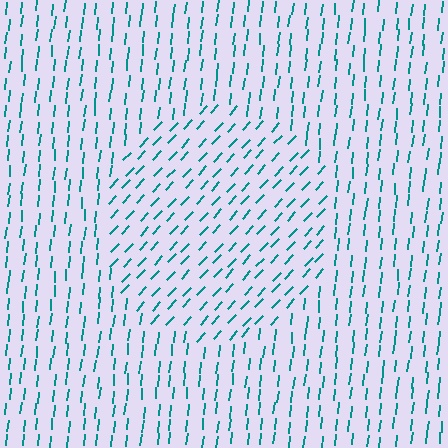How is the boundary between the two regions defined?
The boundary is defined purely by a change in line orientation (approximately 37 degrees difference). All lines are the same color and thickness.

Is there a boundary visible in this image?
Yes, there is a texture boundary formed by a change in line orientation.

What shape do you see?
I see a circle.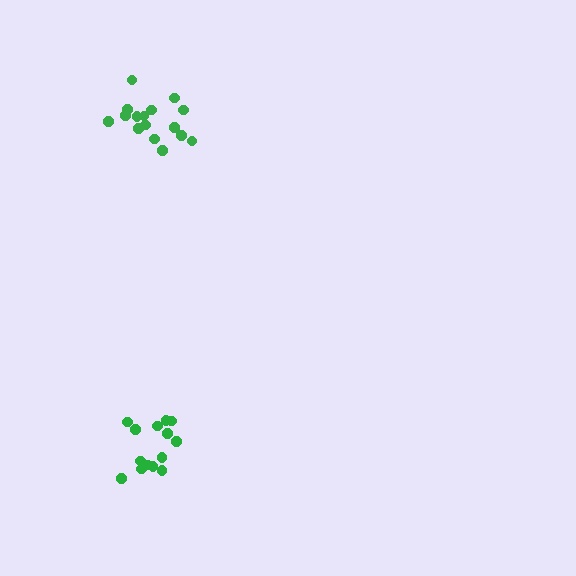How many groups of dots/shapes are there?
There are 2 groups.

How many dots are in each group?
Group 1: 14 dots, Group 2: 16 dots (30 total).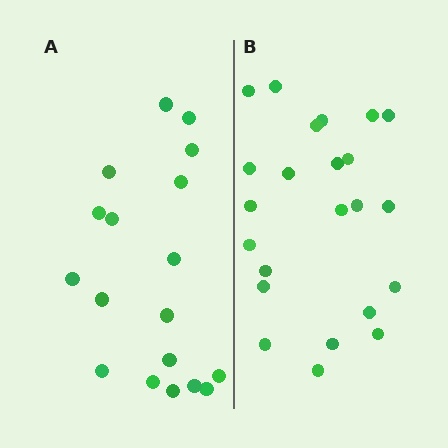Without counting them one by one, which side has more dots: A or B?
Region B (the right region) has more dots.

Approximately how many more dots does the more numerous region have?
Region B has about 5 more dots than region A.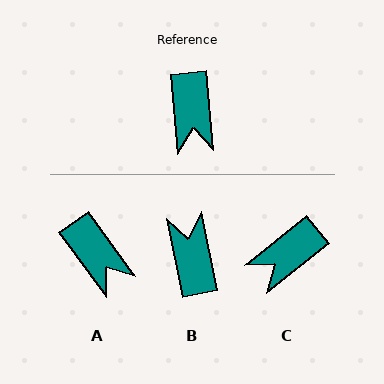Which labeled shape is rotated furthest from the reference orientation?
B, about 174 degrees away.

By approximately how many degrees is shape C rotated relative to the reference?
Approximately 56 degrees clockwise.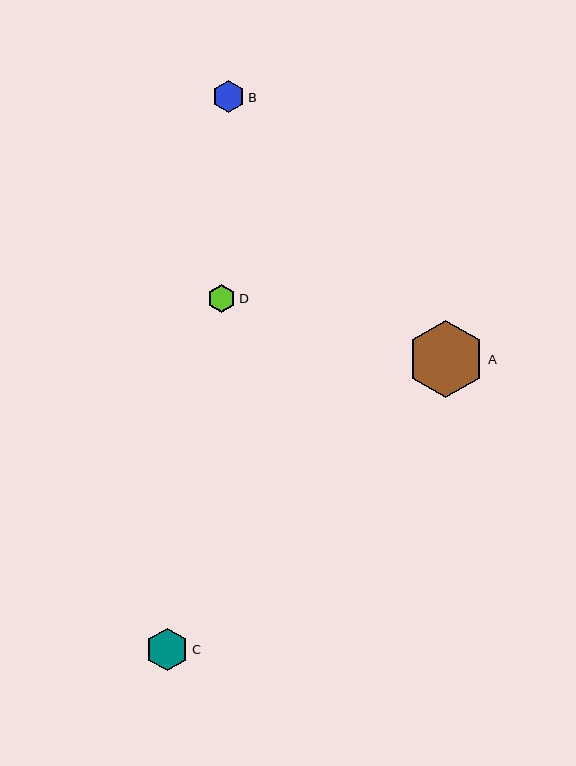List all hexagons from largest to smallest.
From largest to smallest: A, C, B, D.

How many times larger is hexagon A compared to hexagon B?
Hexagon A is approximately 2.4 times the size of hexagon B.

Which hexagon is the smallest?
Hexagon D is the smallest with a size of approximately 28 pixels.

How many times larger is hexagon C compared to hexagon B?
Hexagon C is approximately 1.3 times the size of hexagon B.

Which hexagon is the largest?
Hexagon A is the largest with a size of approximately 77 pixels.